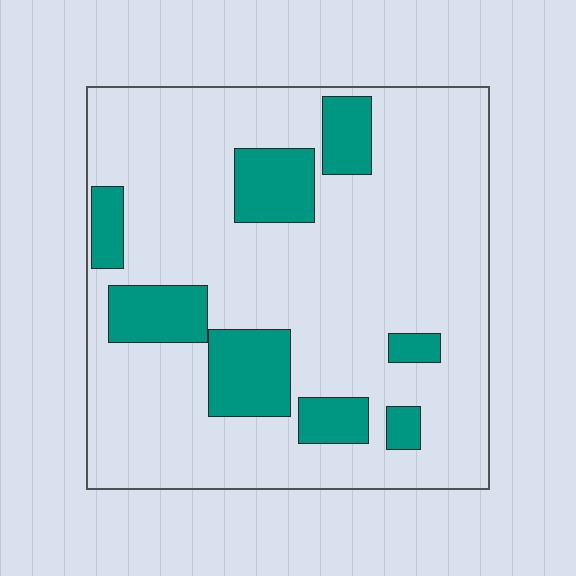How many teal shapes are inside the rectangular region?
8.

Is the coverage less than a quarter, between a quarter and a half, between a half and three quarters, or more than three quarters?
Less than a quarter.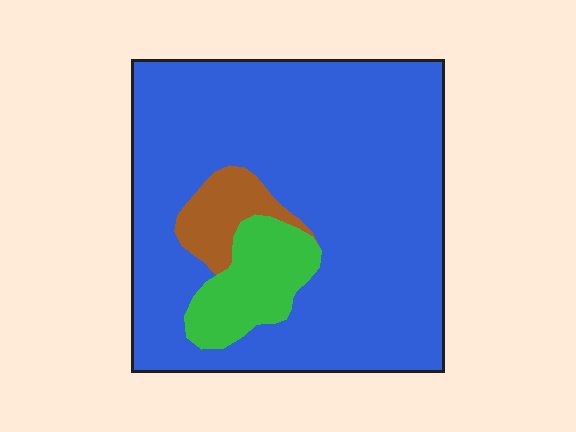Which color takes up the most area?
Blue, at roughly 80%.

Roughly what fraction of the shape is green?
Green covers about 10% of the shape.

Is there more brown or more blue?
Blue.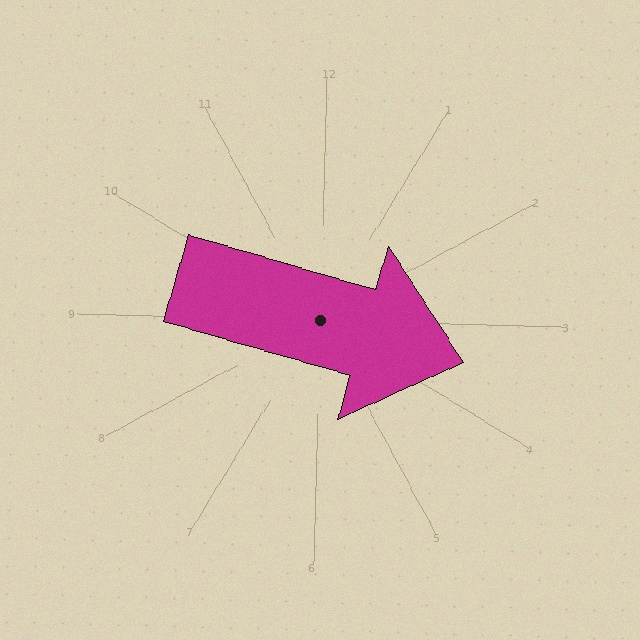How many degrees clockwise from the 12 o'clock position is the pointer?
Approximately 105 degrees.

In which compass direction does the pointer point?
East.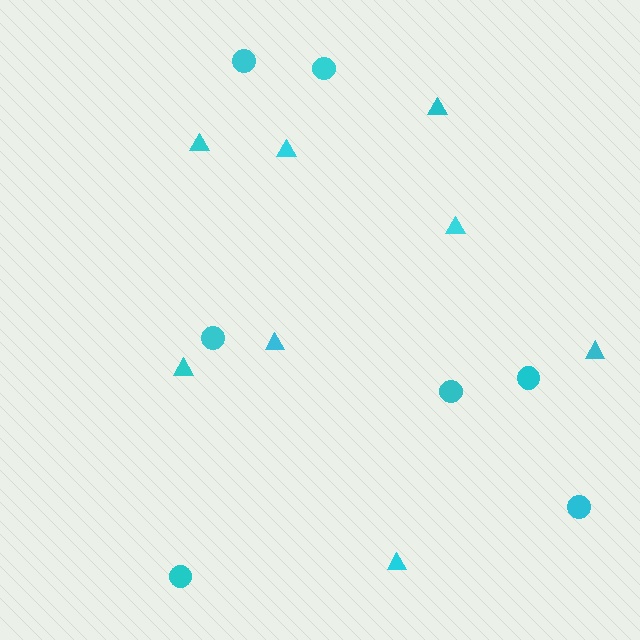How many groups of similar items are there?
There are 2 groups: one group of triangles (8) and one group of circles (7).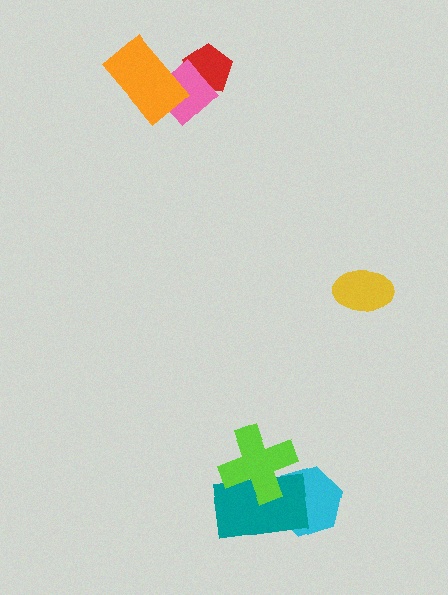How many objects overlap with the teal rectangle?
2 objects overlap with the teal rectangle.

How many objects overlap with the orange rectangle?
1 object overlaps with the orange rectangle.